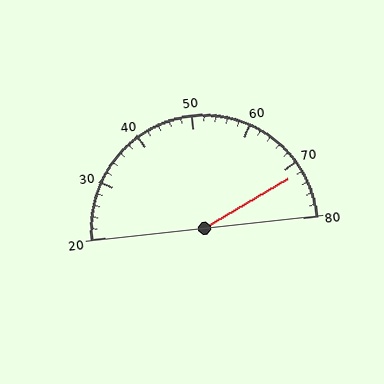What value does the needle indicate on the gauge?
The needle indicates approximately 72.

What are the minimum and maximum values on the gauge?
The gauge ranges from 20 to 80.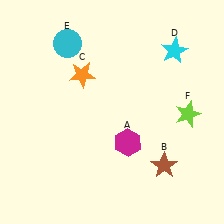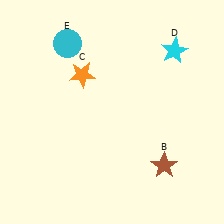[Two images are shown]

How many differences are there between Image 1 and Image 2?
There are 2 differences between the two images.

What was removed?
The lime star (F), the magenta hexagon (A) were removed in Image 2.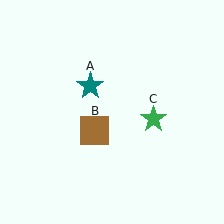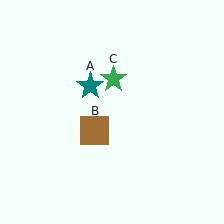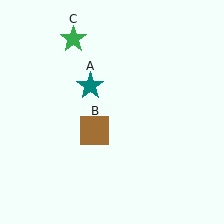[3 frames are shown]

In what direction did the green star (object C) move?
The green star (object C) moved up and to the left.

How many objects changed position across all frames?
1 object changed position: green star (object C).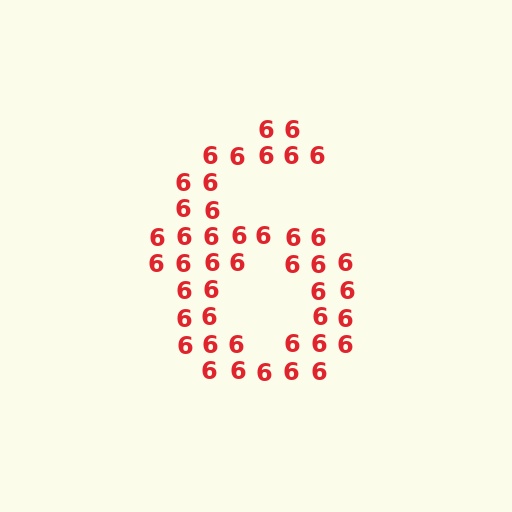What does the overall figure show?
The overall figure shows the digit 6.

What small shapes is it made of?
It is made of small digit 6's.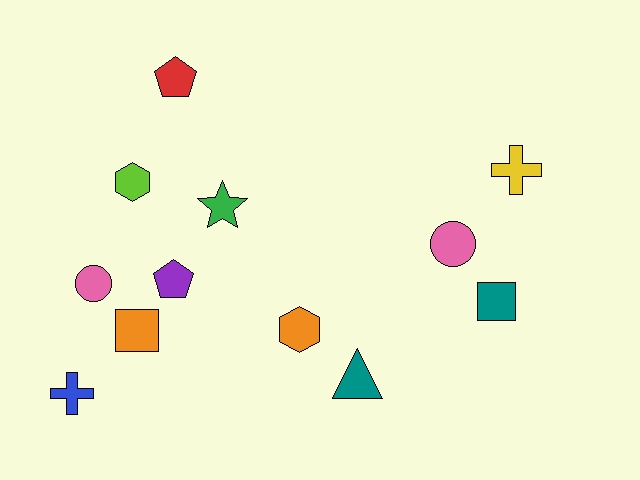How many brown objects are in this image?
There are no brown objects.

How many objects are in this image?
There are 12 objects.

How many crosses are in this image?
There are 2 crosses.